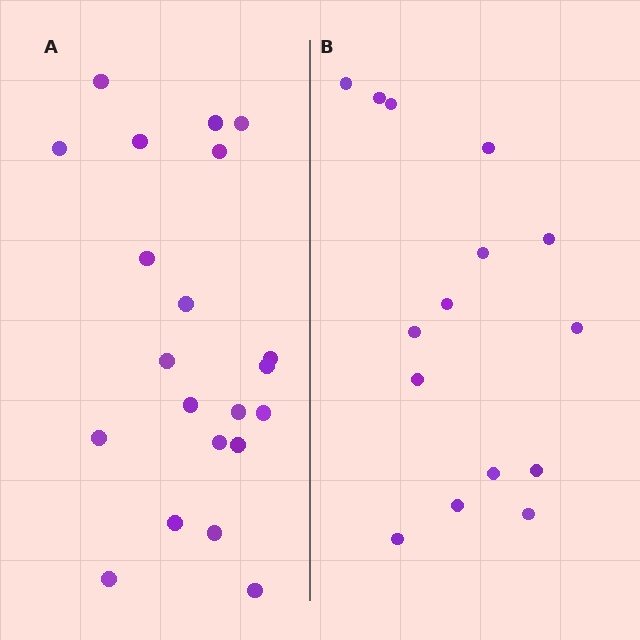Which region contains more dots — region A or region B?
Region A (the left region) has more dots.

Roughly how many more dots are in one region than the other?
Region A has about 6 more dots than region B.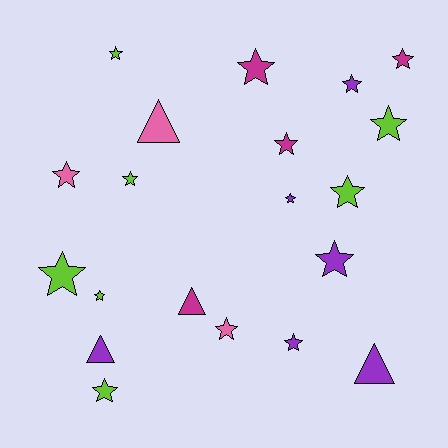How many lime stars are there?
There are 7 lime stars.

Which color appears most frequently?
Lime, with 7 objects.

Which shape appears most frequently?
Star, with 16 objects.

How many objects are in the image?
There are 20 objects.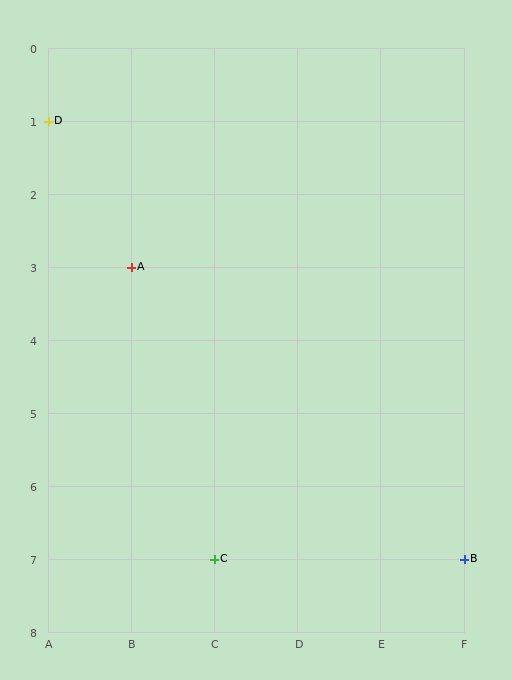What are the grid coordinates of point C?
Point C is at grid coordinates (C, 7).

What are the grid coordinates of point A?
Point A is at grid coordinates (B, 3).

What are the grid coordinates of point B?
Point B is at grid coordinates (F, 7).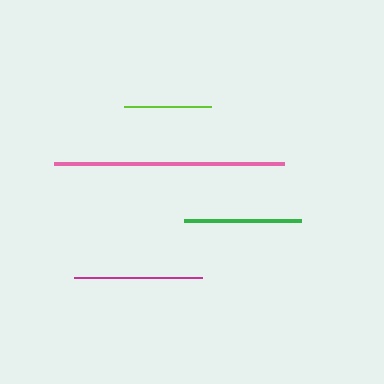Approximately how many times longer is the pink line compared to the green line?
The pink line is approximately 2.0 times the length of the green line.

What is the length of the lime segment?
The lime segment is approximately 86 pixels long.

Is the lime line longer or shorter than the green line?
The green line is longer than the lime line.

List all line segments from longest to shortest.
From longest to shortest: pink, magenta, green, lime.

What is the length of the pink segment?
The pink segment is approximately 231 pixels long.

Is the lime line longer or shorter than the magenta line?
The magenta line is longer than the lime line.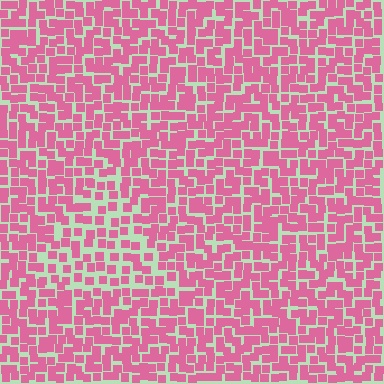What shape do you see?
I see a triangle.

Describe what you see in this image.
The image contains small pink elements arranged at two different densities. A triangle-shaped region is visible where the elements are less densely packed than the surrounding area.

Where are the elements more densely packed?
The elements are more densely packed outside the triangle boundary.